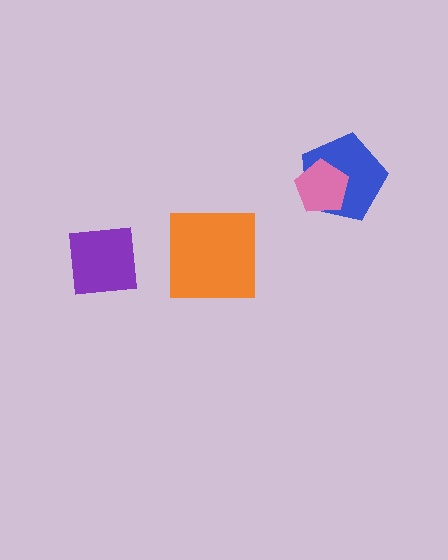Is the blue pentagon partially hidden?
Yes, it is partially covered by another shape.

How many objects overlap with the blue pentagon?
1 object overlaps with the blue pentagon.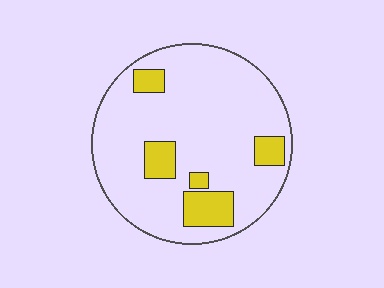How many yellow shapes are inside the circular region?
5.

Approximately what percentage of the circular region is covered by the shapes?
Approximately 15%.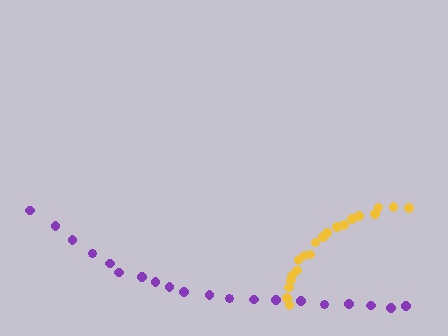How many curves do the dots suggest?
There are 2 distinct paths.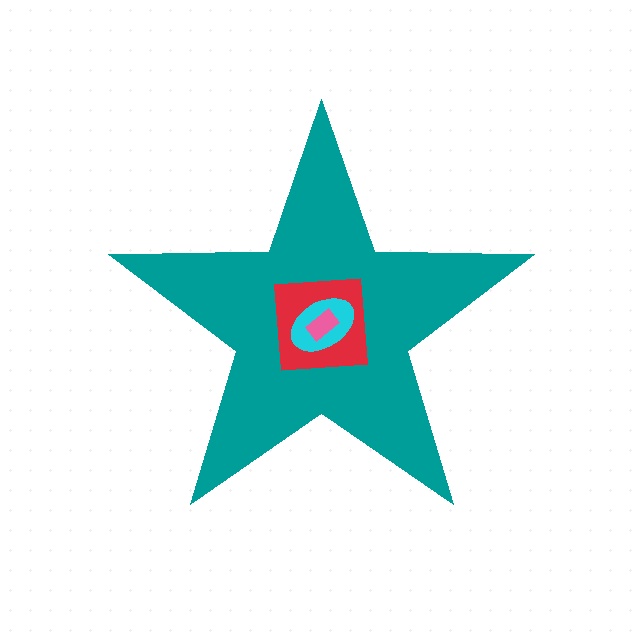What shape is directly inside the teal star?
The red square.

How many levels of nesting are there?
4.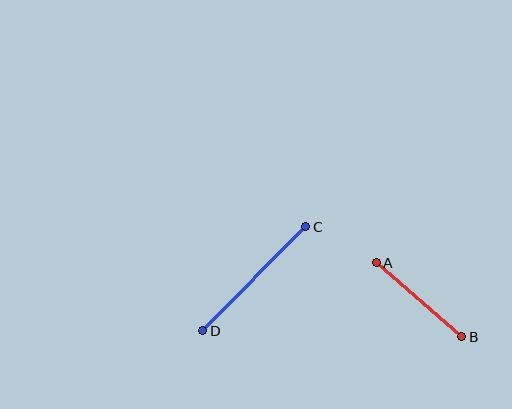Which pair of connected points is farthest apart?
Points C and D are farthest apart.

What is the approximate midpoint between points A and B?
The midpoint is at approximately (419, 300) pixels.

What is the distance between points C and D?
The distance is approximately 146 pixels.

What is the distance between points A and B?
The distance is approximately 113 pixels.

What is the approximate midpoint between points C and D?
The midpoint is at approximately (254, 279) pixels.